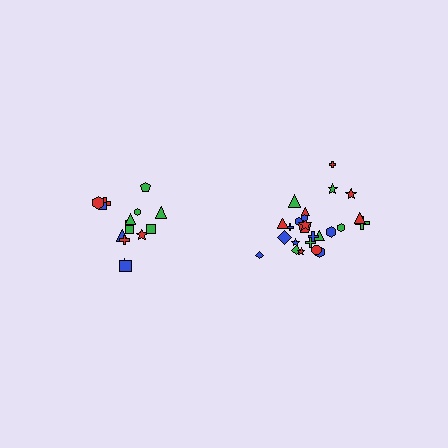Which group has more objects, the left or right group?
The right group.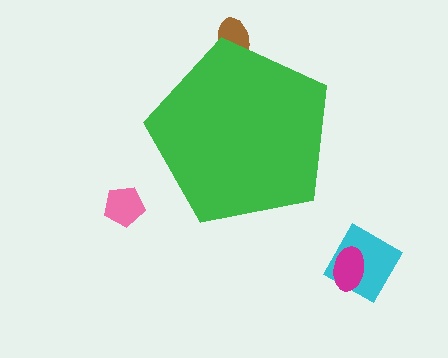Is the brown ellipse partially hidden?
Yes, the brown ellipse is partially hidden behind the green pentagon.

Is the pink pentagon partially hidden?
No, the pink pentagon is fully visible.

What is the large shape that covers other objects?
A green pentagon.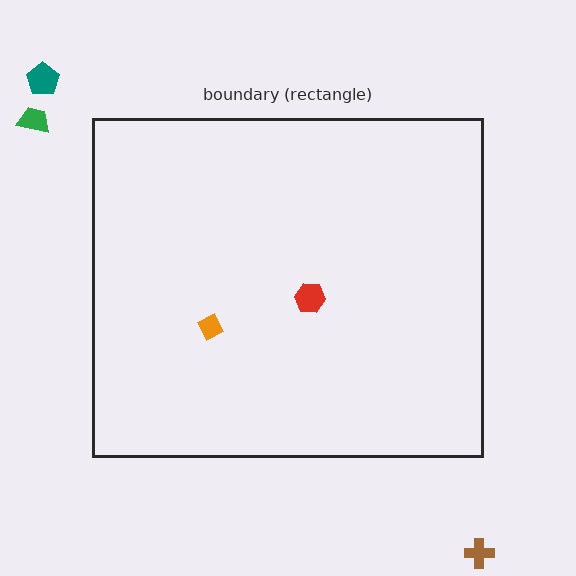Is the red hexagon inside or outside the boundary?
Inside.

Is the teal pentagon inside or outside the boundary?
Outside.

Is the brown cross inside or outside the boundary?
Outside.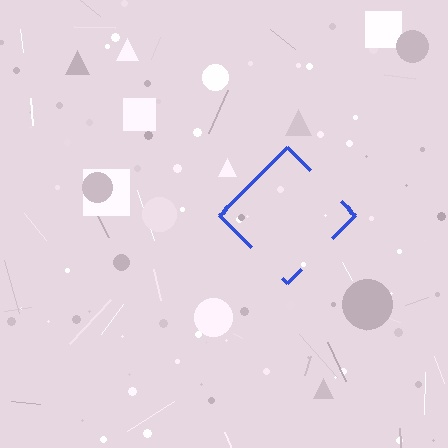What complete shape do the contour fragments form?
The contour fragments form a diamond.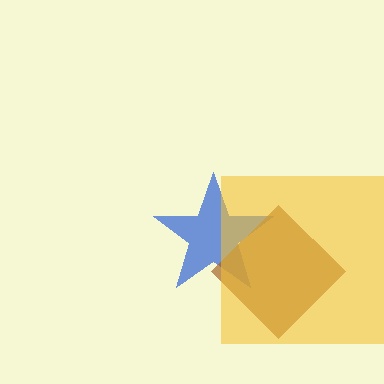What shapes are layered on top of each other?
The layered shapes are: a blue star, a brown diamond, a yellow square.